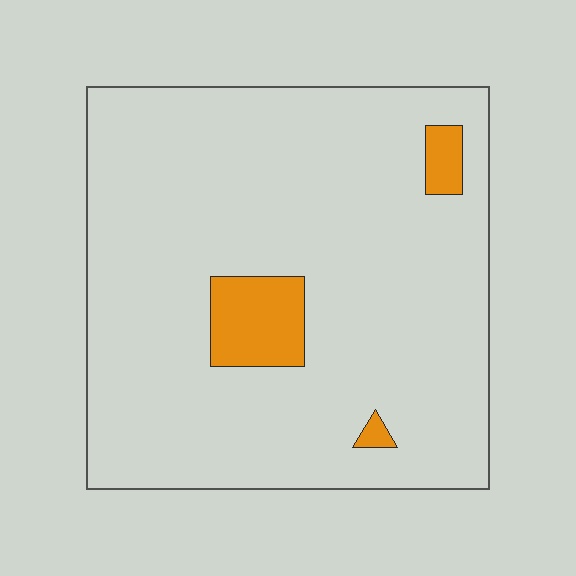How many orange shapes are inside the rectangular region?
3.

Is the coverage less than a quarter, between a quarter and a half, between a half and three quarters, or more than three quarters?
Less than a quarter.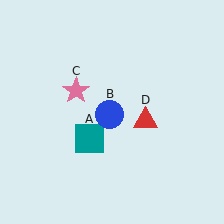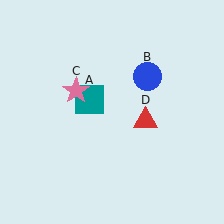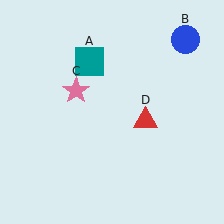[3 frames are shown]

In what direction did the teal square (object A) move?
The teal square (object A) moved up.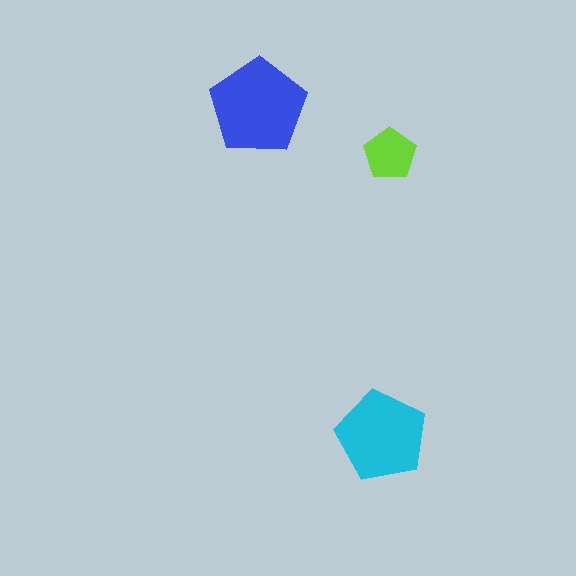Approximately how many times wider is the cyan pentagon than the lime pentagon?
About 1.5 times wider.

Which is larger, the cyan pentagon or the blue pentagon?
The blue one.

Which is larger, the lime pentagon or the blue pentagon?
The blue one.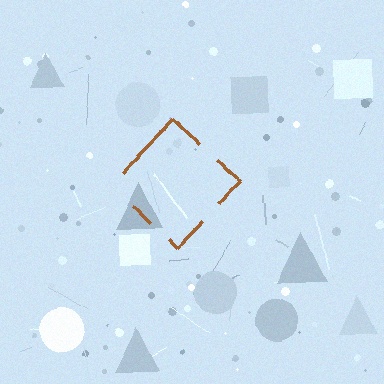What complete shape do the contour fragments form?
The contour fragments form a diamond.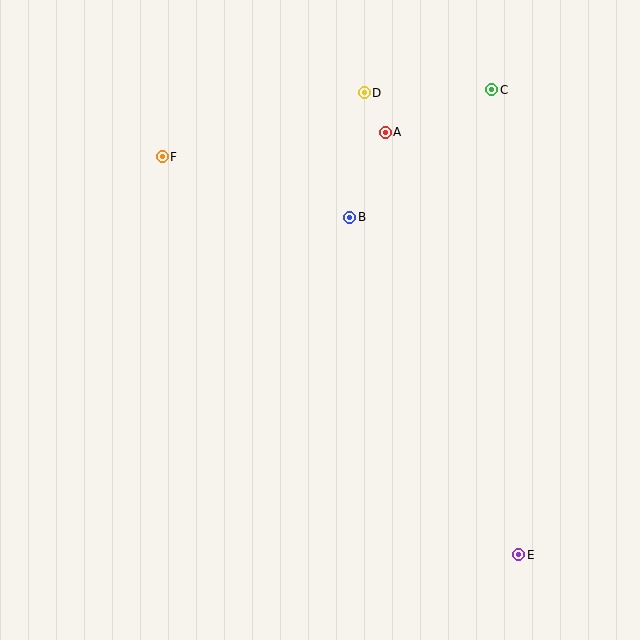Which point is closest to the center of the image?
Point B at (350, 217) is closest to the center.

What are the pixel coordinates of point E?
Point E is at (519, 555).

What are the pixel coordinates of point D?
Point D is at (364, 93).